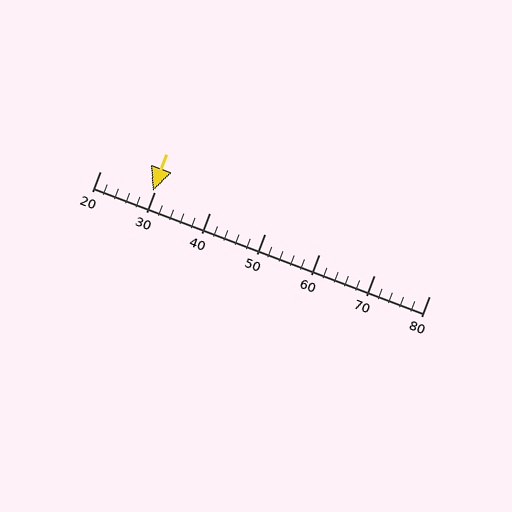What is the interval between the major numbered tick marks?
The major tick marks are spaced 10 units apart.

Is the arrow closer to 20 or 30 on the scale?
The arrow is closer to 30.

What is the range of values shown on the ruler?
The ruler shows values from 20 to 80.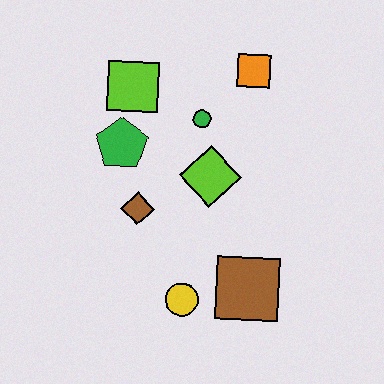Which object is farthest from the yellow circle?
The orange square is farthest from the yellow circle.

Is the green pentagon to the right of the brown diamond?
No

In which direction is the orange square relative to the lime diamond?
The orange square is above the lime diamond.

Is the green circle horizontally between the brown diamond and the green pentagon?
No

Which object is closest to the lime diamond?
The green circle is closest to the lime diamond.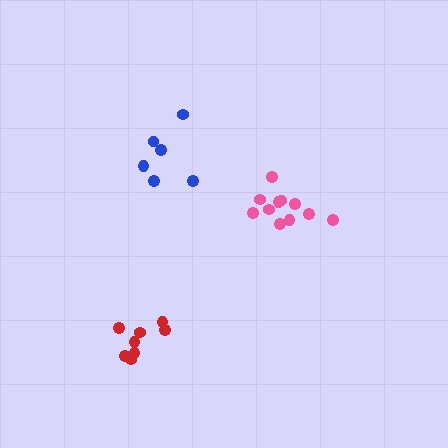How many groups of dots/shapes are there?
There are 3 groups.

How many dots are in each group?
Group 1: 11 dots, Group 2: 6 dots, Group 3: 8 dots (25 total).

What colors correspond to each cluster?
The clusters are colored: pink, blue, red.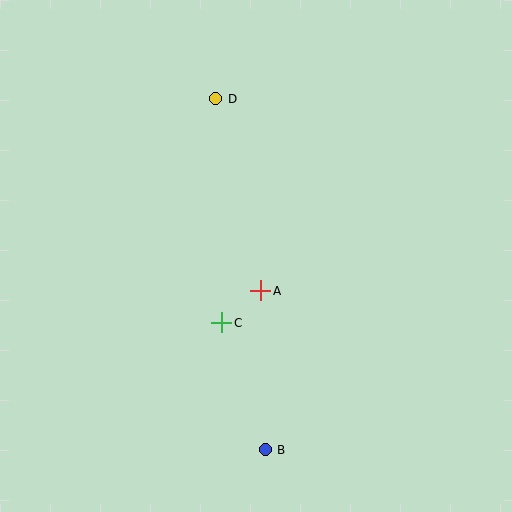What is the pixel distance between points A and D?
The distance between A and D is 197 pixels.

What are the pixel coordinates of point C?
Point C is at (222, 323).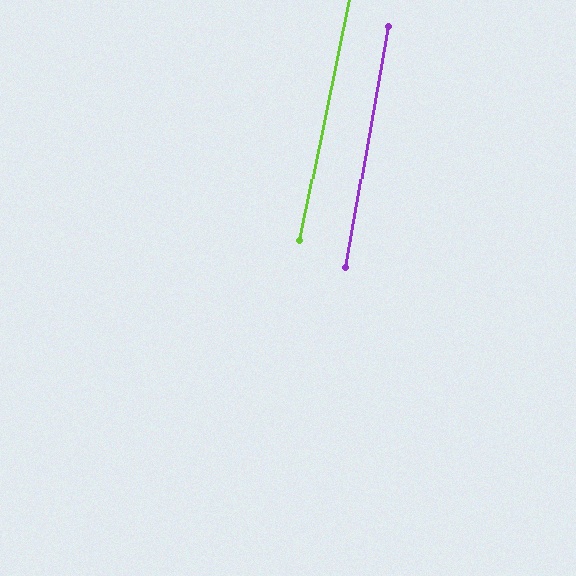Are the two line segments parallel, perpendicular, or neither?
Parallel — their directions differ by only 1.6°.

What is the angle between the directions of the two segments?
Approximately 2 degrees.